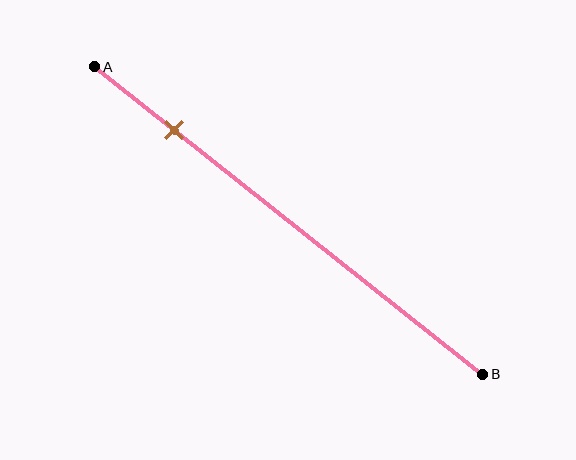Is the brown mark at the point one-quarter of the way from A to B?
No, the mark is at about 20% from A, not at the 25% one-quarter point.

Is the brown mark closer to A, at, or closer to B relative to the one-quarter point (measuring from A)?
The brown mark is closer to point A than the one-quarter point of segment AB.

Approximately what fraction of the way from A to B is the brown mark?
The brown mark is approximately 20% of the way from A to B.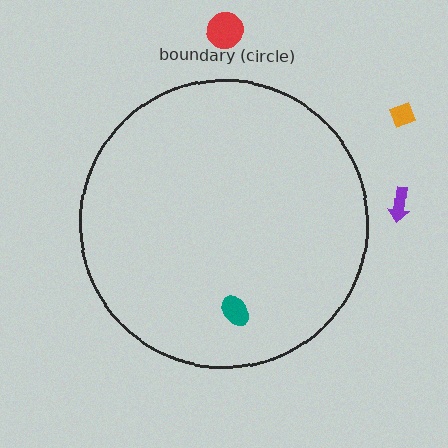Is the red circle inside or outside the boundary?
Outside.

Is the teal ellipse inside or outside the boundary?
Inside.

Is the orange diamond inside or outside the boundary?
Outside.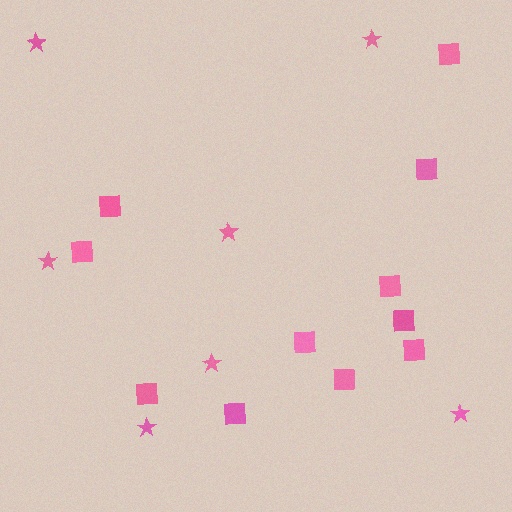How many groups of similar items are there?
There are 2 groups: one group of stars (7) and one group of squares (11).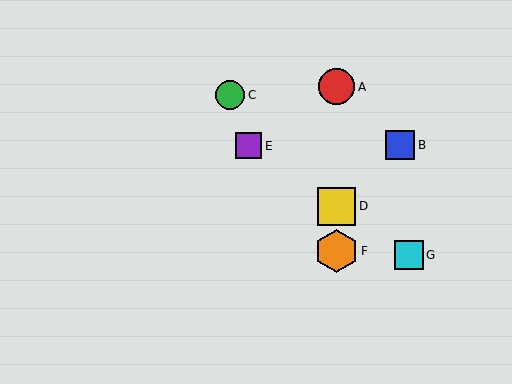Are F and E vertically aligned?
No, F is at x≈337 and E is at x≈249.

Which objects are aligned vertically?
Objects A, D, F are aligned vertically.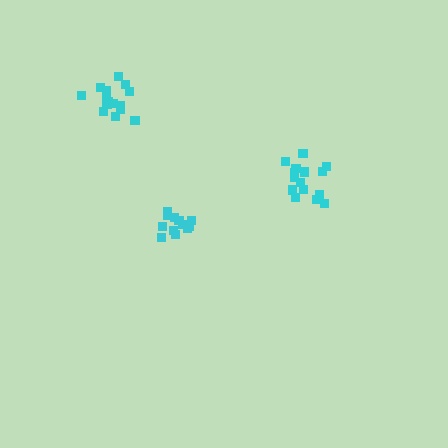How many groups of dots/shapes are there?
There are 3 groups.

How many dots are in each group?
Group 1: 15 dots, Group 2: 15 dots, Group 3: 12 dots (42 total).